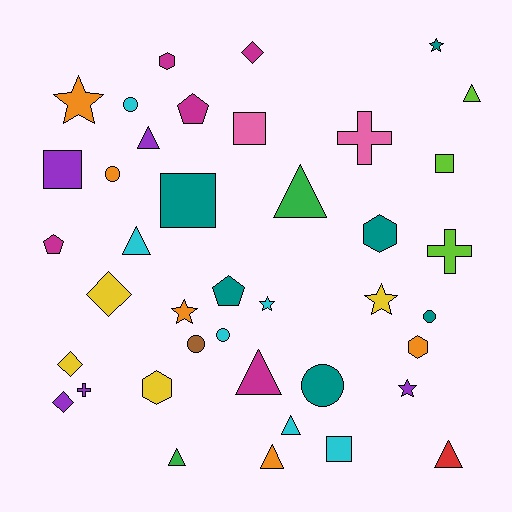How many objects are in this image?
There are 40 objects.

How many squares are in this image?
There are 5 squares.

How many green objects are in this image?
There are 2 green objects.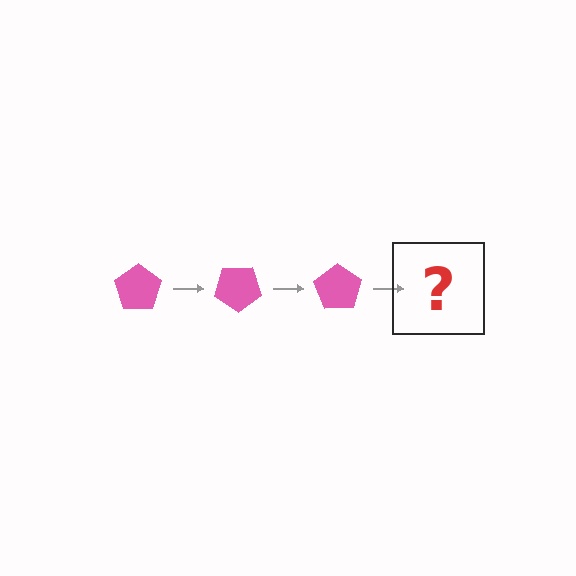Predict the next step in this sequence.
The next step is a pink pentagon rotated 105 degrees.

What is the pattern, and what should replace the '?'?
The pattern is that the pentagon rotates 35 degrees each step. The '?' should be a pink pentagon rotated 105 degrees.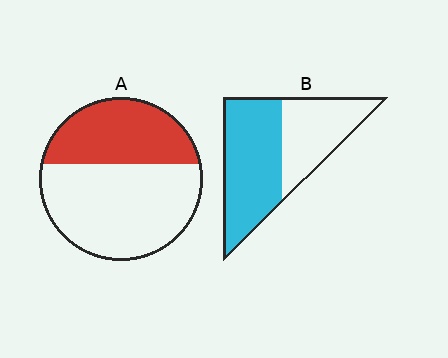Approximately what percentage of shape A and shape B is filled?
A is approximately 40% and B is approximately 60%.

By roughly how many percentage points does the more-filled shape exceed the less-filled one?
By roughly 20 percentage points (B over A).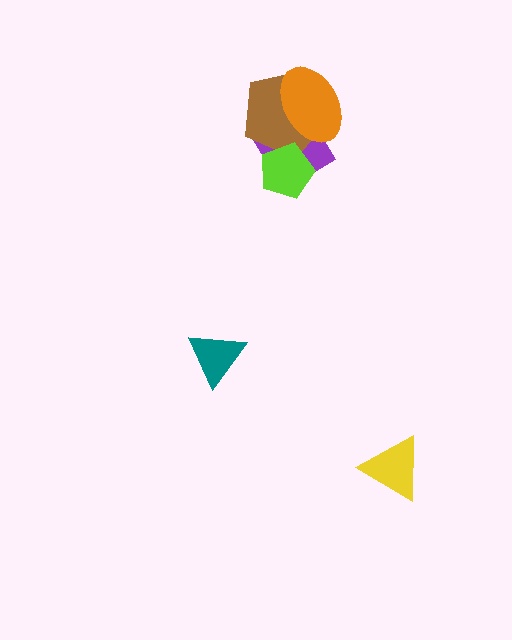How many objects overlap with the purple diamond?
3 objects overlap with the purple diamond.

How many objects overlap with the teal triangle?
0 objects overlap with the teal triangle.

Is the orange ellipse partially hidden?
No, no other shape covers it.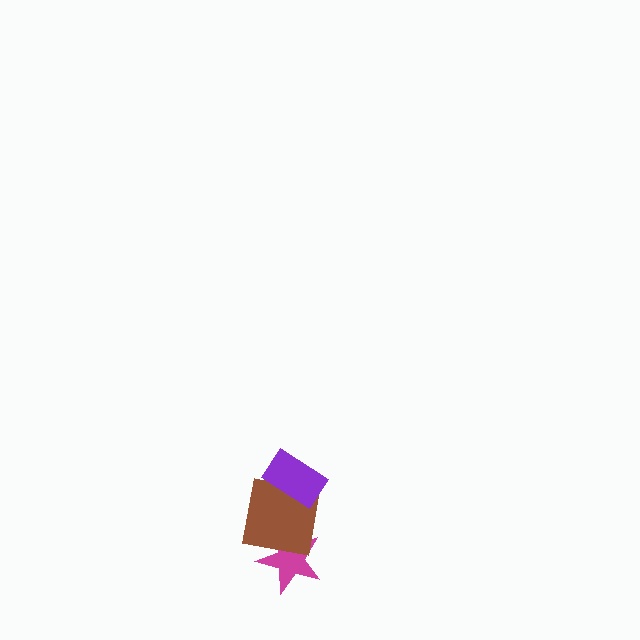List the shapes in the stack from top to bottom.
From top to bottom: the purple rectangle, the brown square, the magenta star.